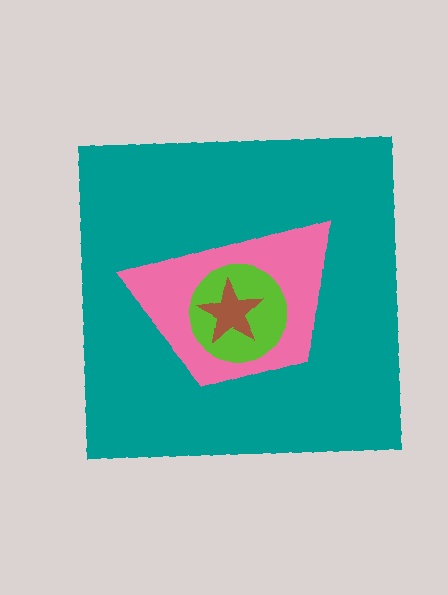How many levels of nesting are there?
4.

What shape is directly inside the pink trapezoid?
The lime circle.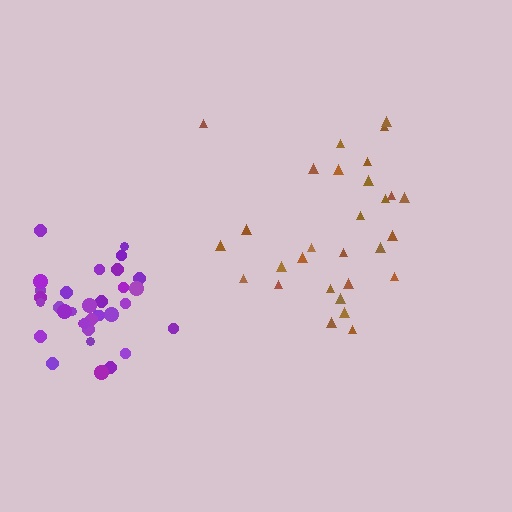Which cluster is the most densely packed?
Purple.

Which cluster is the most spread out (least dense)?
Brown.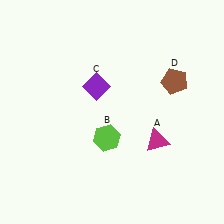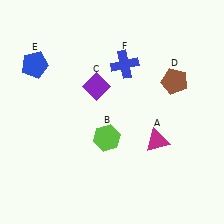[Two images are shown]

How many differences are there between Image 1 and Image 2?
There are 2 differences between the two images.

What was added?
A blue pentagon (E), a blue cross (F) were added in Image 2.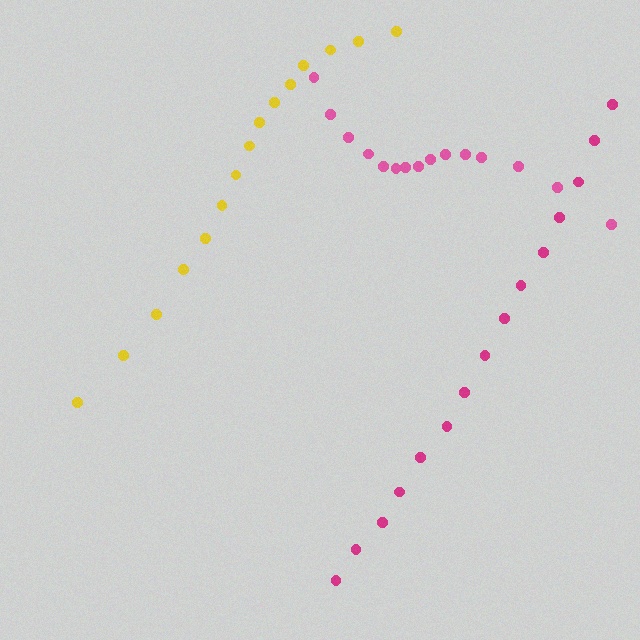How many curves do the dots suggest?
There are 3 distinct paths.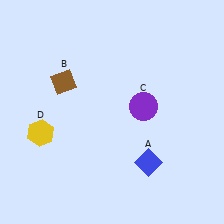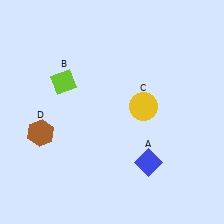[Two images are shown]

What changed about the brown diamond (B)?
In Image 1, B is brown. In Image 2, it changed to lime.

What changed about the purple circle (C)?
In Image 1, C is purple. In Image 2, it changed to yellow.